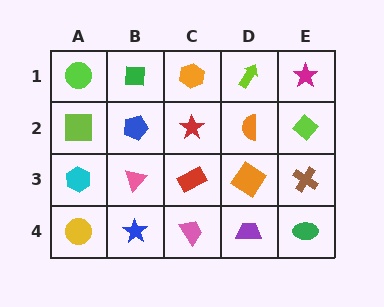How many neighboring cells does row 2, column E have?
3.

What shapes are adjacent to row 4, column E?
A brown cross (row 3, column E), a purple trapezoid (row 4, column D).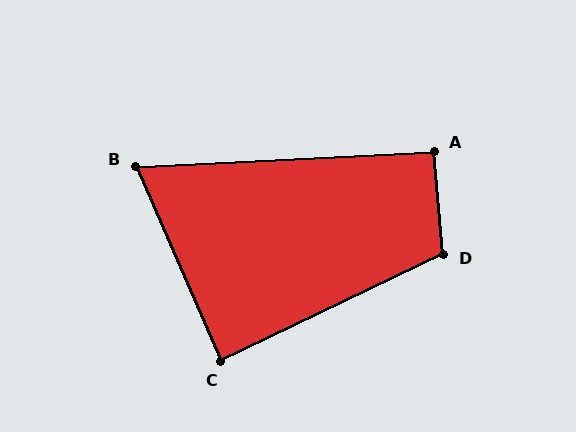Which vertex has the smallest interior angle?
B, at approximately 69 degrees.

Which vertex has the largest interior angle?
D, at approximately 111 degrees.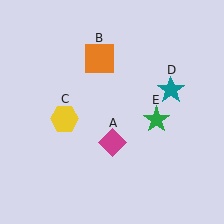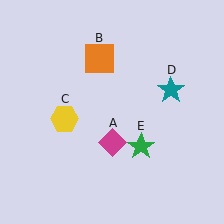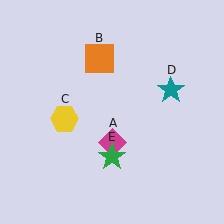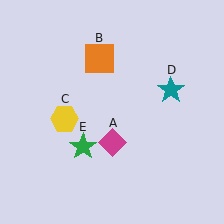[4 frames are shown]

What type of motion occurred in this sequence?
The green star (object E) rotated clockwise around the center of the scene.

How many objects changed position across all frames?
1 object changed position: green star (object E).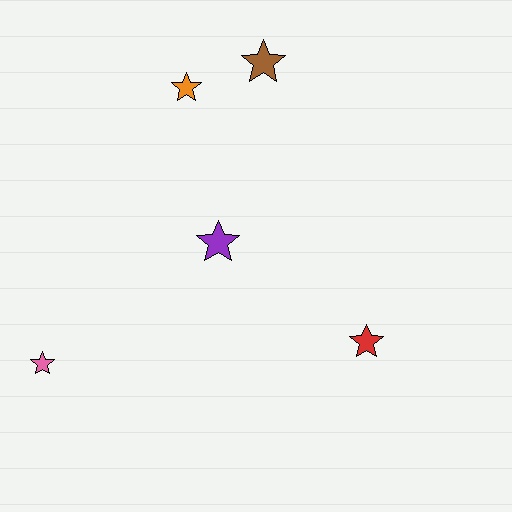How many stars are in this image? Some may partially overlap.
There are 5 stars.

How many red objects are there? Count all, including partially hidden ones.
There is 1 red object.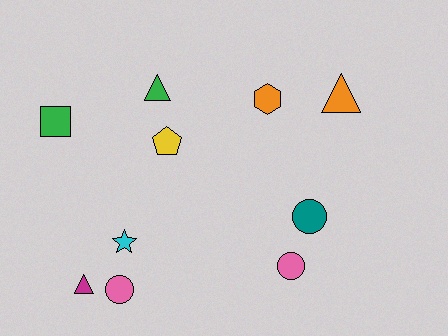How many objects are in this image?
There are 10 objects.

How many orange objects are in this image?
There are 2 orange objects.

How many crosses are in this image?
There are no crosses.